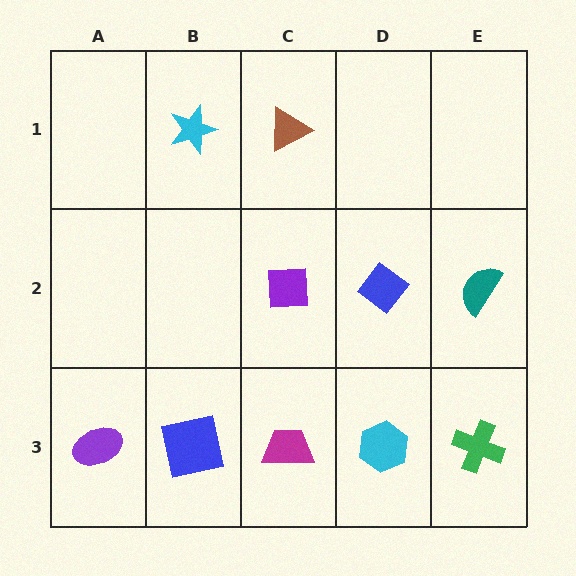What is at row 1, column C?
A brown triangle.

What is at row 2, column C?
A purple square.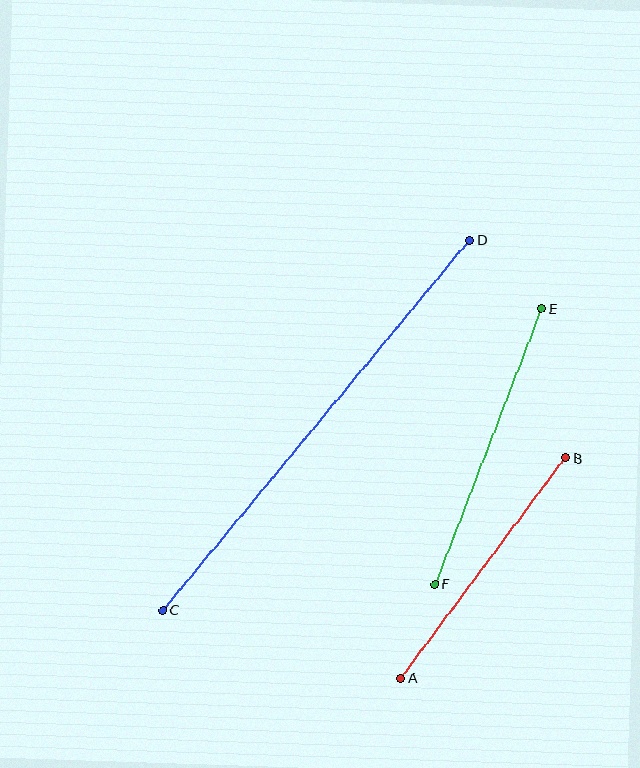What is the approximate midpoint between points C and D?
The midpoint is at approximately (316, 425) pixels.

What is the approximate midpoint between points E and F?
The midpoint is at approximately (488, 446) pixels.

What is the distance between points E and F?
The distance is approximately 295 pixels.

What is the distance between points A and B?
The distance is approximately 274 pixels.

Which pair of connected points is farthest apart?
Points C and D are farthest apart.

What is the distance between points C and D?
The distance is approximately 481 pixels.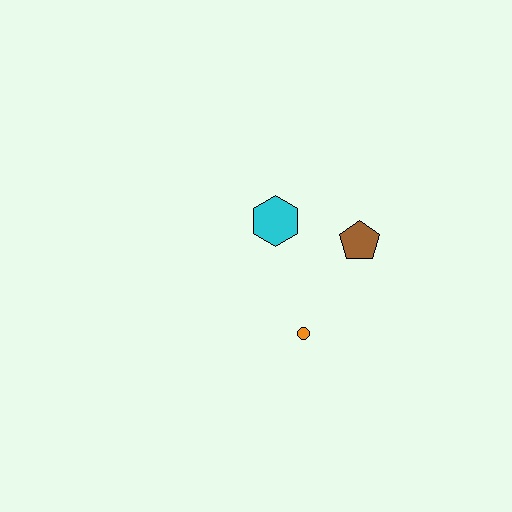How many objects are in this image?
There are 3 objects.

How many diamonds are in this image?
There are no diamonds.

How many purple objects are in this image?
There are no purple objects.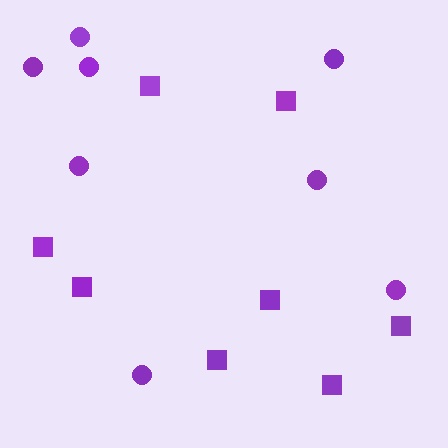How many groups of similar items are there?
There are 2 groups: one group of squares (8) and one group of circles (8).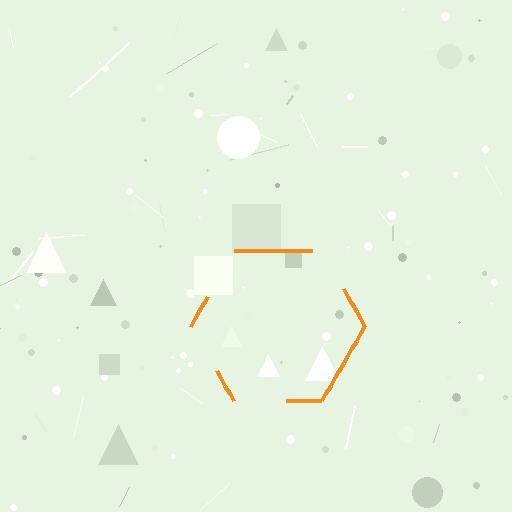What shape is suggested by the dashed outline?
The dashed outline suggests a hexagon.